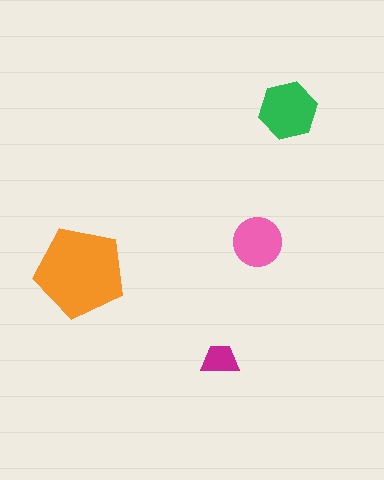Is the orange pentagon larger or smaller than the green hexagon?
Larger.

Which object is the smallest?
The magenta trapezoid.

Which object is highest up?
The green hexagon is topmost.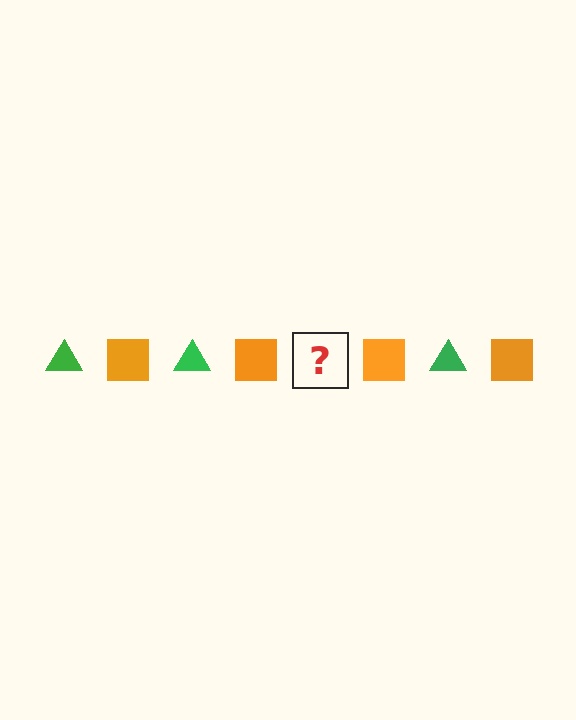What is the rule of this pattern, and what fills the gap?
The rule is that the pattern alternates between green triangle and orange square. The gap should be filled with a green triangle.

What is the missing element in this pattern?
The missing element is a green triangle.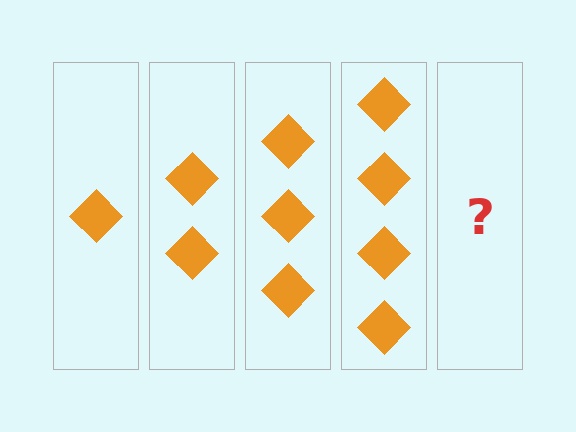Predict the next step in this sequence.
The next step is 5 diamonds.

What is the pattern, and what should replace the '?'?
The pattern is that each step adds one more diamond. The '?' should be 5 diamonds.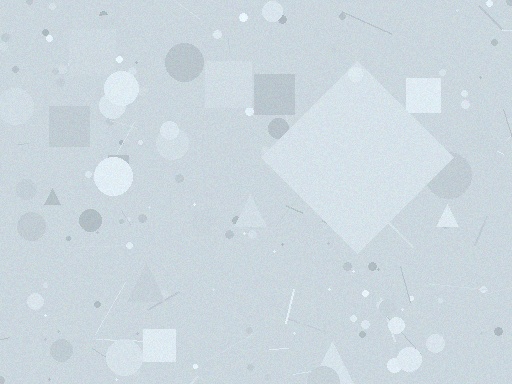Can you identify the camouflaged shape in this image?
The camouflaged shape is a diamond.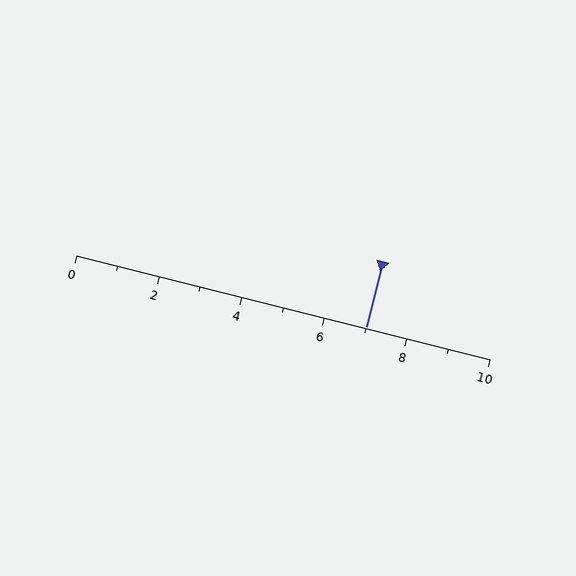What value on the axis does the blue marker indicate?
The marker indicates approximately 7.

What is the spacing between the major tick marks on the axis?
The major ticks are spaced 2 apart.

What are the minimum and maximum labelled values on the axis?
The axis runs from 0 to 10.